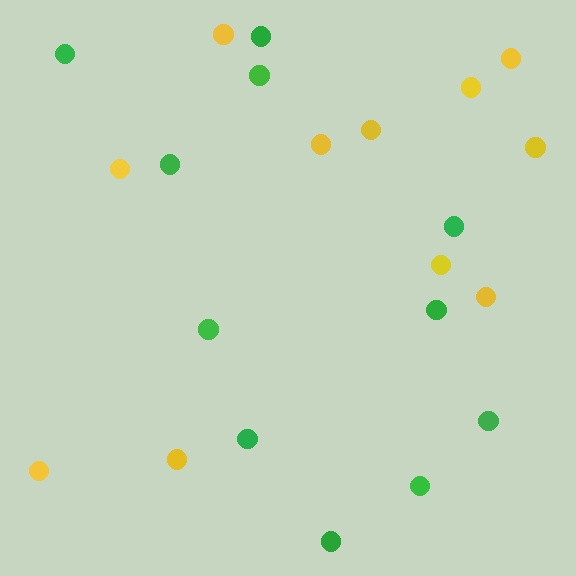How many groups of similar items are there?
There are 2 groups: one group of yellow circles (11) and one group of green circles (11).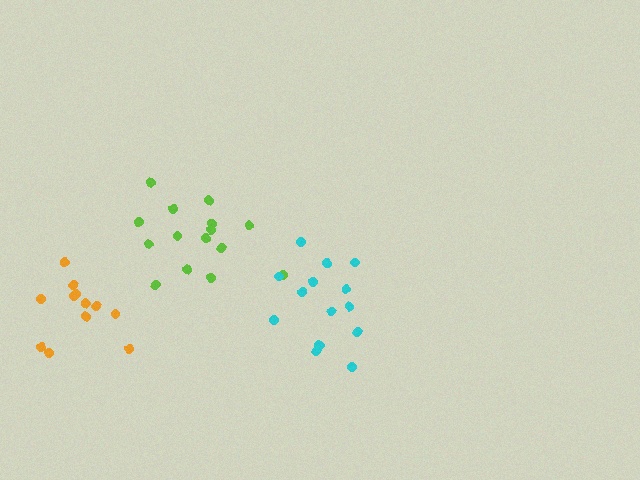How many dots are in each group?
Group 1: 15 dots, Group 2: 15 dots, Group 3: 12 dots (42 total).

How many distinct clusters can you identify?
There are 3 distinct clusters.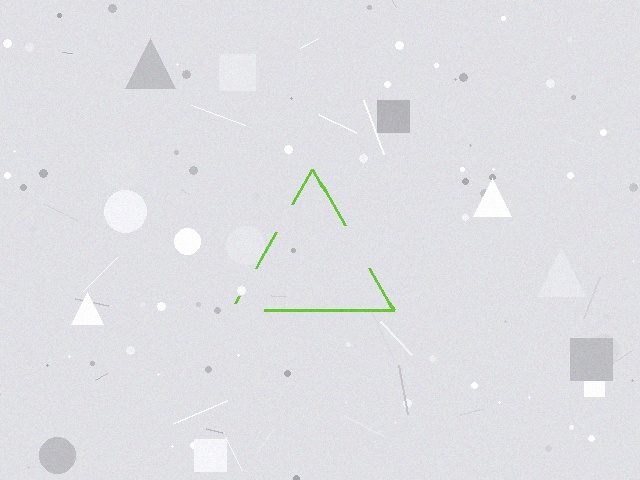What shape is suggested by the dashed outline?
The dashed outline suggests a triangle.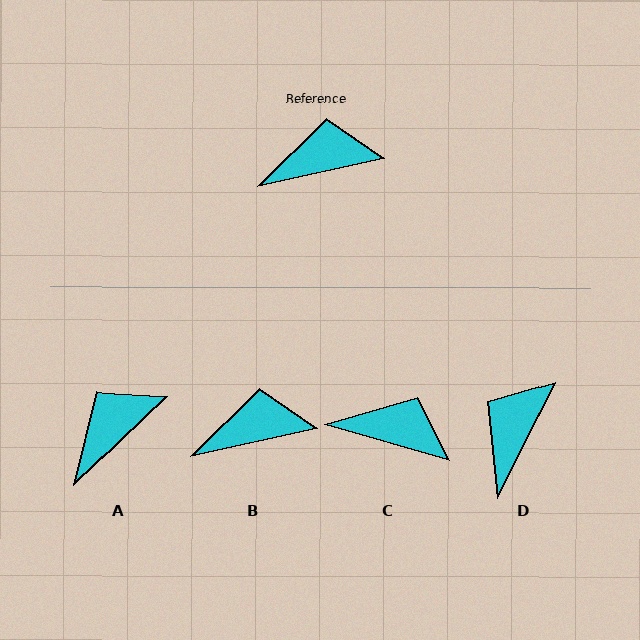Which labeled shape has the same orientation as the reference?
B.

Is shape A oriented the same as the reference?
No, it is off by about 31 degrees.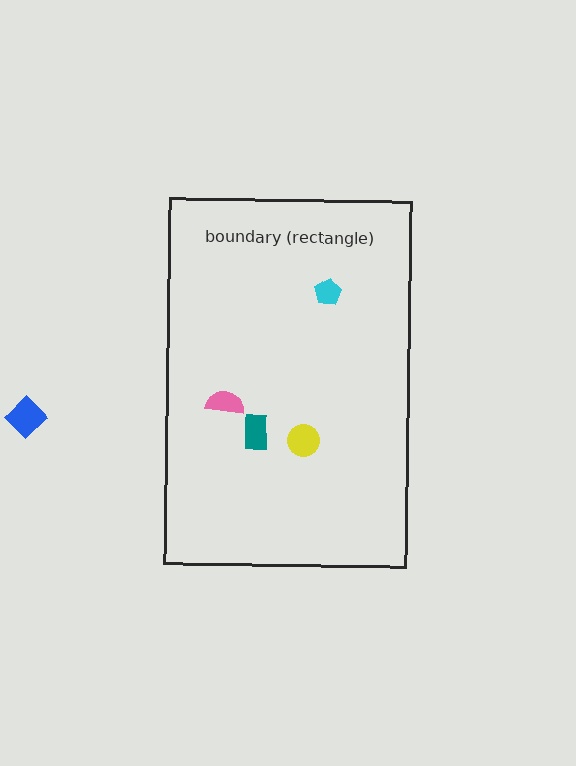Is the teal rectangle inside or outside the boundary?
Inside.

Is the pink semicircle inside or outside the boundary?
Inside.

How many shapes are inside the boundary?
4 inside, 1 outside.